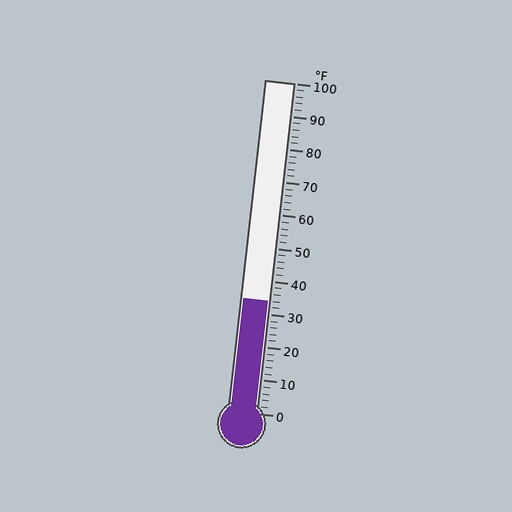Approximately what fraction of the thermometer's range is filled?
The thermometer is filled to approximately 35% of its range.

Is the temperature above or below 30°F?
The temperature is above 30°F.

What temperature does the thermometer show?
The thermometer shows approximately 34°F.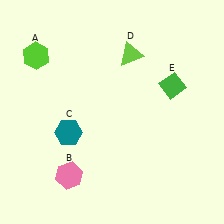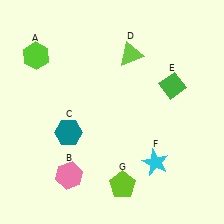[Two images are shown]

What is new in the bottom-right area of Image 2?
A cyan star (F) was added in the bottom-right area of Image 2.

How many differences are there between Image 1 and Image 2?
There are 2 differences between the two images.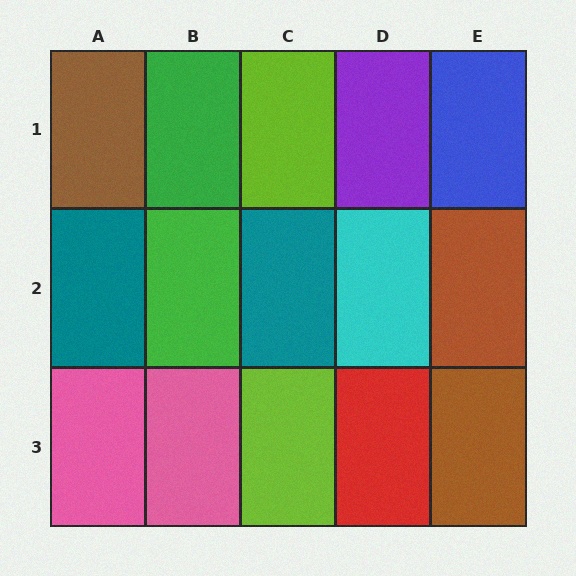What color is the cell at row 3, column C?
Lime.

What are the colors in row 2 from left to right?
Teal, green, teal, cyan, brown.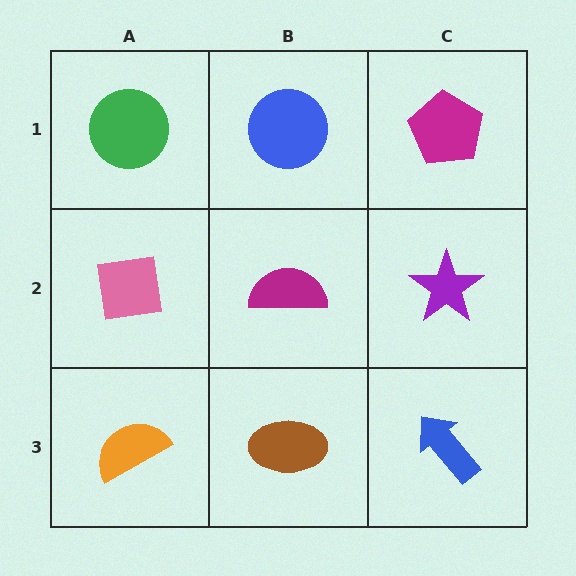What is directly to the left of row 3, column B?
An orange semicircle.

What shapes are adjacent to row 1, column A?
A pink square (row 2, column A), a blue circle (row 1, column B).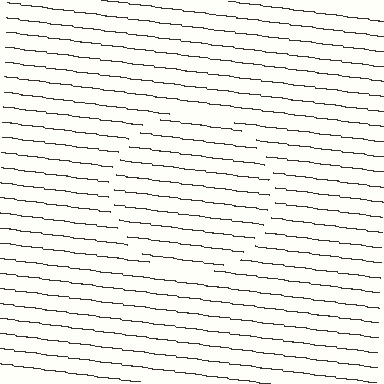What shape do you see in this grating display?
An illusory circle. The interior of the shape contains the same grating, shifted by half a period — the contour is defined by the phase discontinuity where line-ends from the inner and outer gratings abut.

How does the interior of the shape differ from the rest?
The interior of the shape contains the same grating, shifted by half a period — the contour is defined by the phase discontinuity where line-ends from the inner and outer gratings abut.